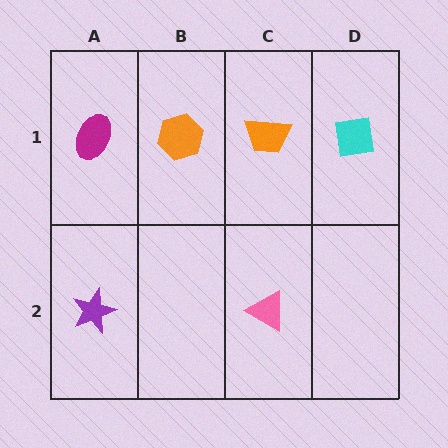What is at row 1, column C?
An orange trapezoid.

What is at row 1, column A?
A magenta ellipse.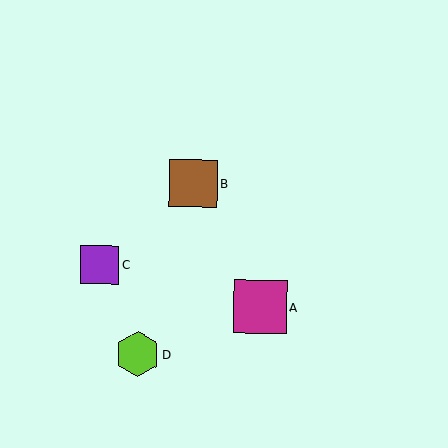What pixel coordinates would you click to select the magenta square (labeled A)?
Click at (260, 306) to select the magenta square A.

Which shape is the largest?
The magenta square (labeled A) is the largest.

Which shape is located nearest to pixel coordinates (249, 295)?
The magenta square (labeled A) at (260, 306) is nearest to that location.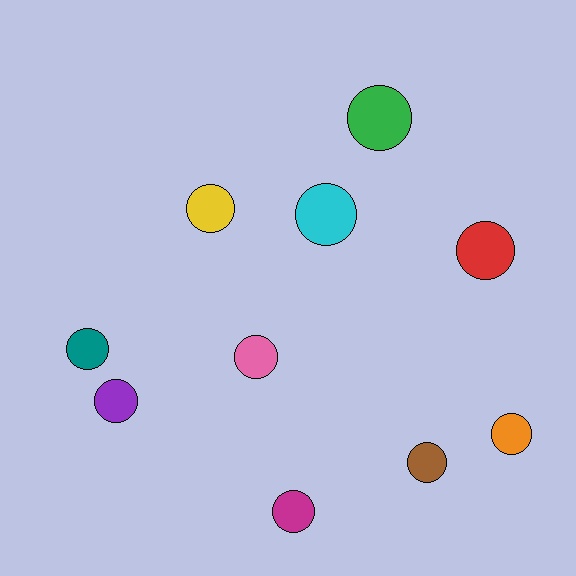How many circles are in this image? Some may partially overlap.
There are 10 circles.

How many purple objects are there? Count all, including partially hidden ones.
There is 1 purple object.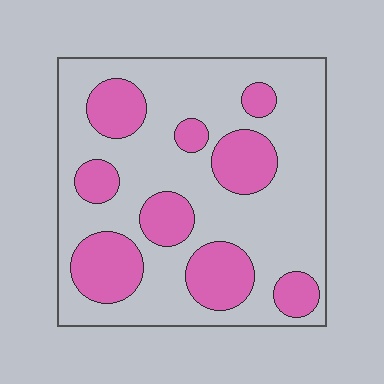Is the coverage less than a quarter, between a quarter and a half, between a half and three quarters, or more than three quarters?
Between a quarter and a half.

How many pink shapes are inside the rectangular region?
9.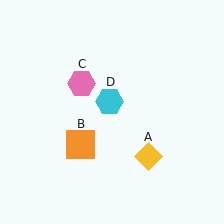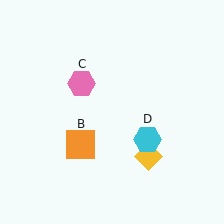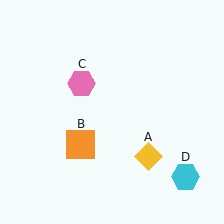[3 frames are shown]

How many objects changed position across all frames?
1 object changed position: cyan hexagon (object D).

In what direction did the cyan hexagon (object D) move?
The cyan hexagon (object D) moved down and to the right.